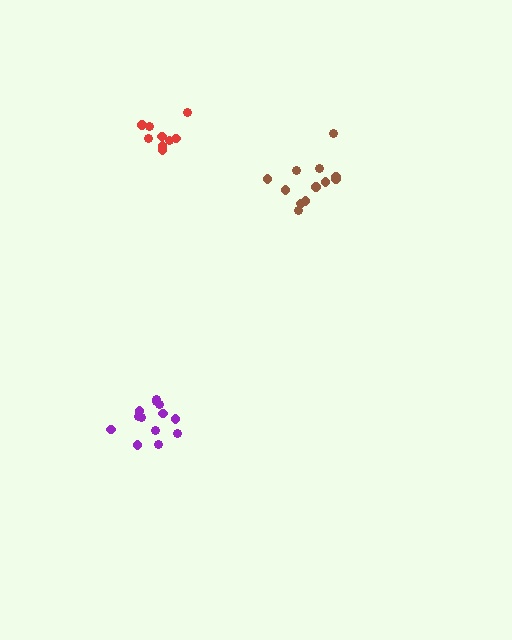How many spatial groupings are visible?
There are 3 spatial groupings.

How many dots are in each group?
Group 1: 12 dots, Group 2: 13 dots, Group 3: 9 dots (34 total).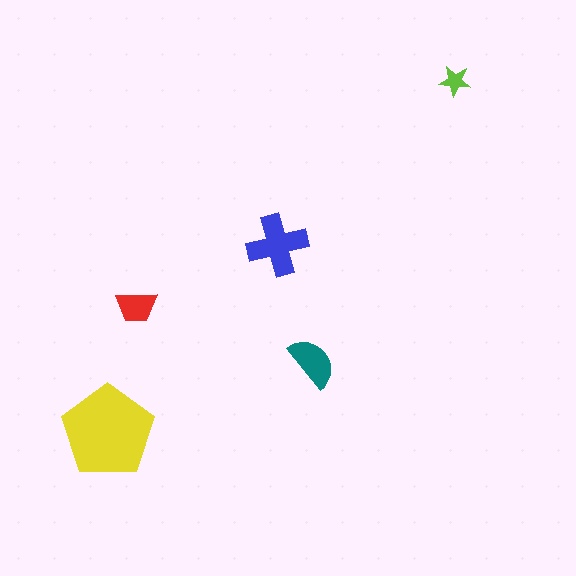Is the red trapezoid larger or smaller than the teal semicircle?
Smaller.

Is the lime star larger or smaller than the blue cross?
Smaller.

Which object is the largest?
The yellow pentagon.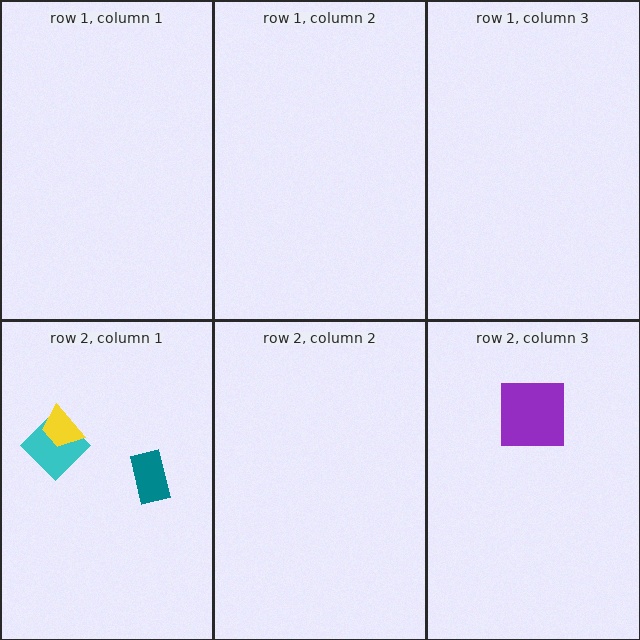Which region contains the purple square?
The row 2, column 3 region.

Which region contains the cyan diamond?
The row 2, column 1 region.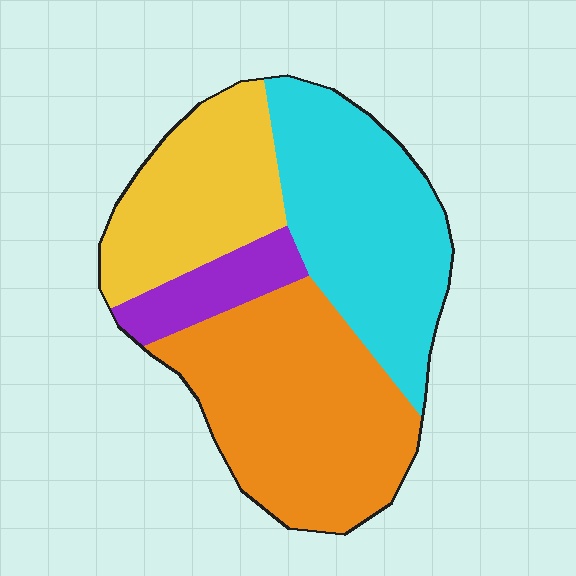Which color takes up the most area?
Orange, at roughly 35%.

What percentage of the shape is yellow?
Yellow covers roughly 20% of the shape.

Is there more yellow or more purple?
Yellow.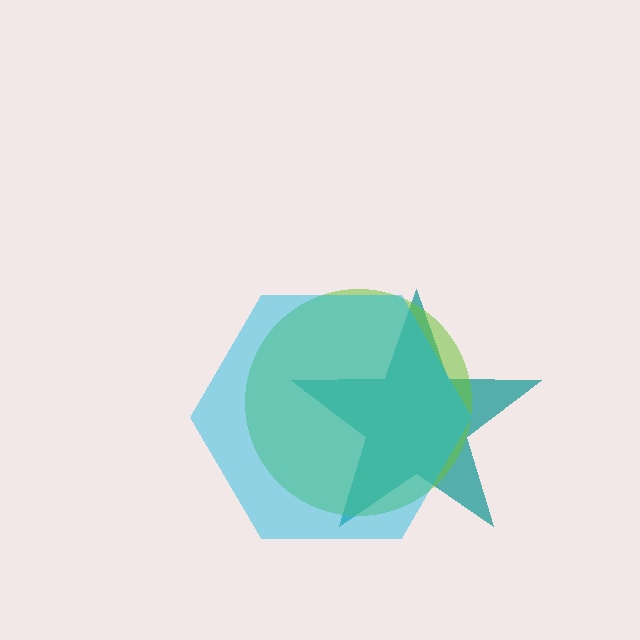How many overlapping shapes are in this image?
There are 3 overlapping shapes in the image.